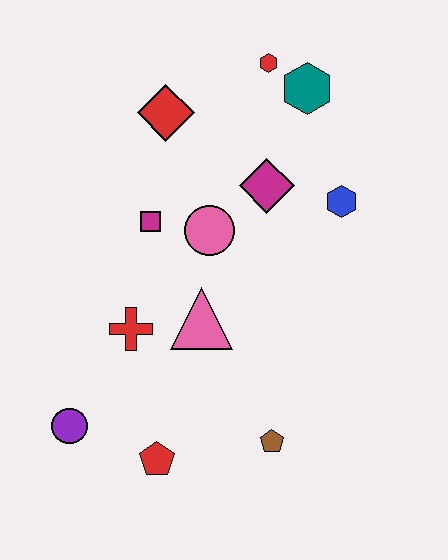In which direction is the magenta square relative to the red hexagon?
The magenta square is below the red hexagon.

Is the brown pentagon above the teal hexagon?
No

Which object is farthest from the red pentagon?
The red hexagon is farthest from the red pentagon.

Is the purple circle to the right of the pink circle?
No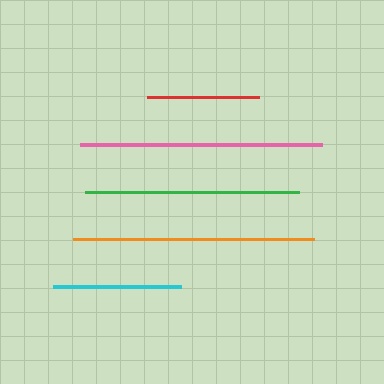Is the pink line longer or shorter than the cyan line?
The pink line is longer than the cyan line.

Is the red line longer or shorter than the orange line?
The orange line is longer than the red line.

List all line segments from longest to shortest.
From longest to shortest: pink, orange, green, cyan, red.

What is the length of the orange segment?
The orange segment is approximately 242 pixels long.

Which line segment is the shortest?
The red line is the shortest at approximately 113 pixels.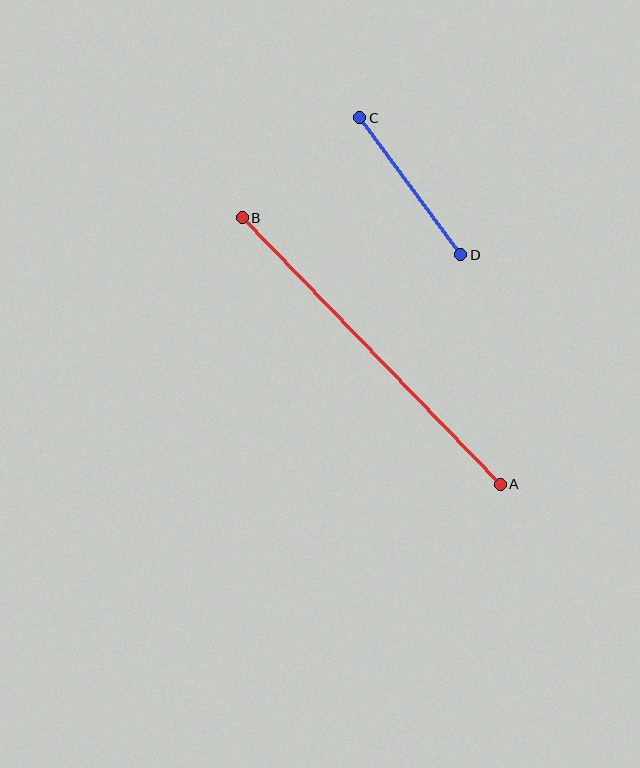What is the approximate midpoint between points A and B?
The midpoint is at approximately (371, 351) pixels.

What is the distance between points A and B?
The distance is approximately 371 pixels.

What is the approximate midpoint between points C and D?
The midpoint is at approximately (410, 186) pixels.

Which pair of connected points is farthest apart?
Points A and B are farthest apart.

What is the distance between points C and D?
The distance is approximately 170 pixels.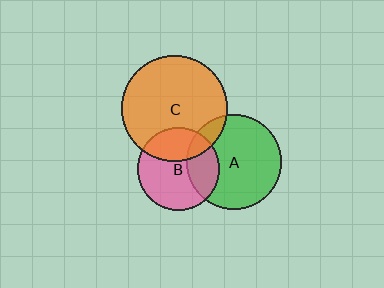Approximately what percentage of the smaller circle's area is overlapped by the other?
Approximately 10%.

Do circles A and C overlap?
Yes.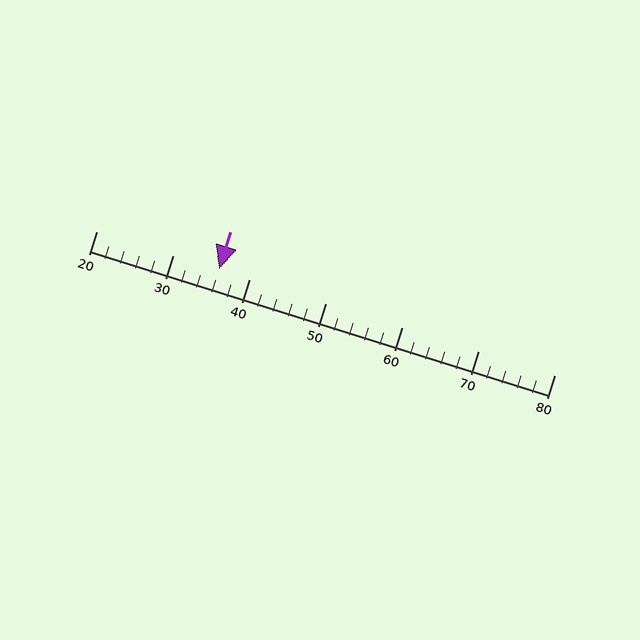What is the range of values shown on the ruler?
The ruler shows values from 20 to 80.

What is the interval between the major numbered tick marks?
The major tick marks are spaced 10 units apart.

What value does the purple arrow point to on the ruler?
The purple arrow points to approximately 36.